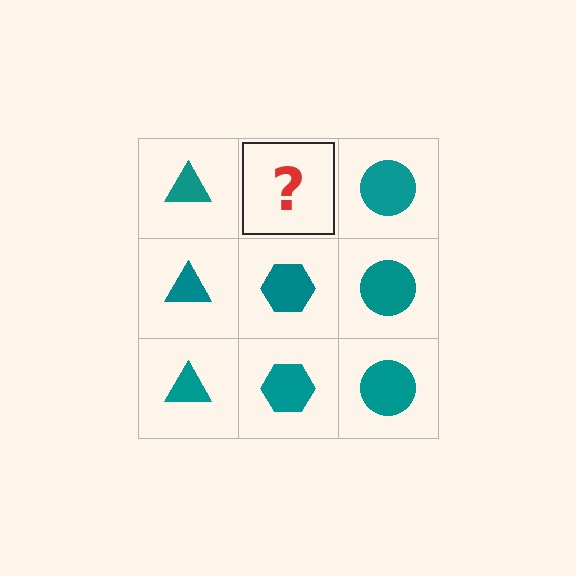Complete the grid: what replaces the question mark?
The question mark should be replaced with a teal hexagon.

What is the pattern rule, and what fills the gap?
The rule is that each column has a consistent shape. The gap should be filled with a teal hexagon.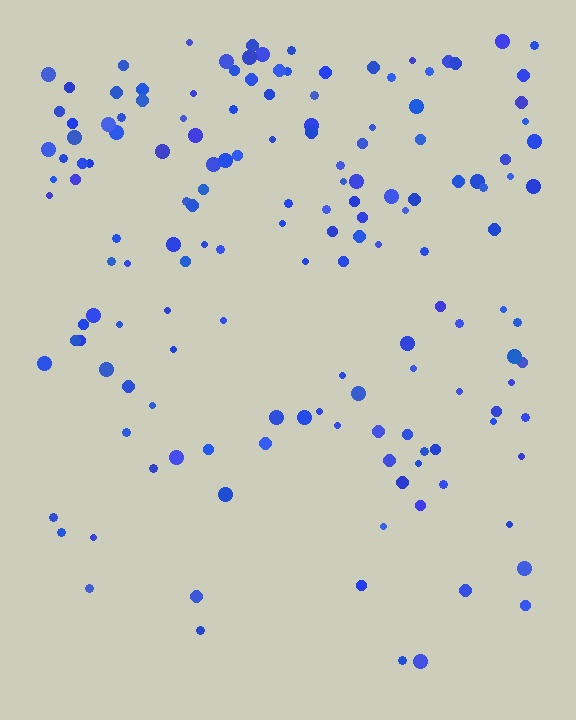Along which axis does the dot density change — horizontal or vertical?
Vertical.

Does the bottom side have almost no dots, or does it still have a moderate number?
Still a moderate number, just noticeably fewer than the top.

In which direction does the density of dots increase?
From bottom to top, with the top side densest.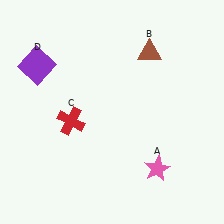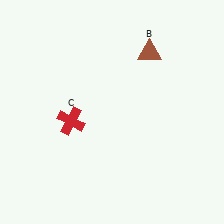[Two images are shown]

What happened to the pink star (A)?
The pink star (A) was removed in Image 2. It was in the bottom-right area of Image 1.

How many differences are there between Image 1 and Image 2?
There are 2 differences between the two images.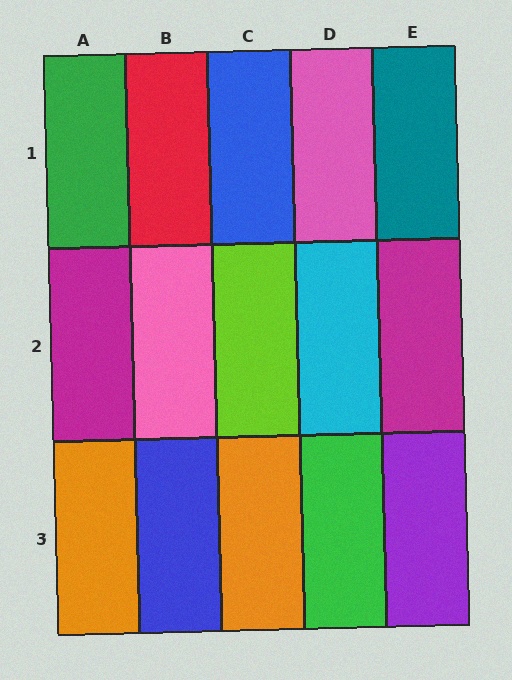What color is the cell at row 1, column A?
Green.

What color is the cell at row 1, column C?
Blue.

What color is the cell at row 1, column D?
Pink.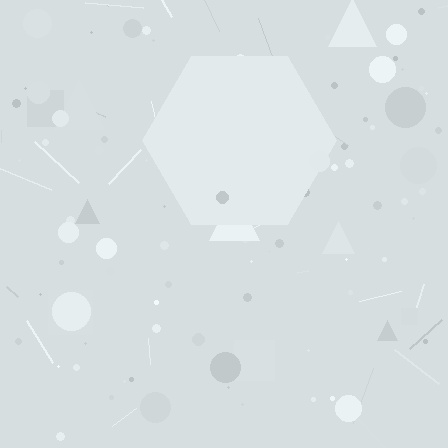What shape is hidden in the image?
A hexagon is hidden in the image.